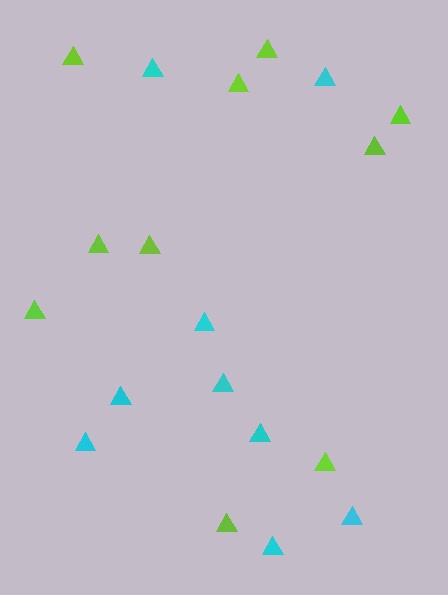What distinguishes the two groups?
There are 2 groups: one group of lime triangles (10) and one group of cyan triangles (9).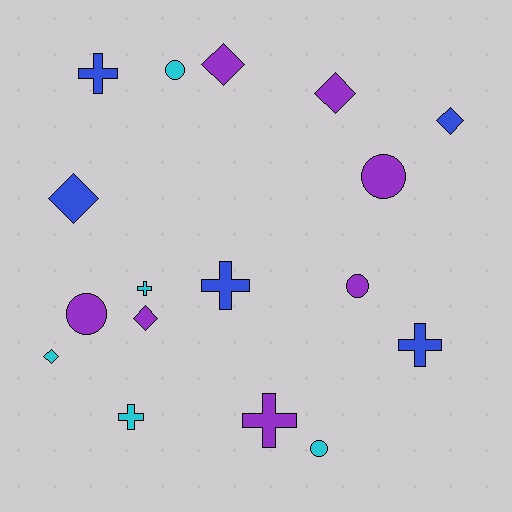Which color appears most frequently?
Purple, with 7 objects.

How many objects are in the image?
There are 17 objects.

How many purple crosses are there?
There is 1 purple cross.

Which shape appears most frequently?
Cross, with 6 objects.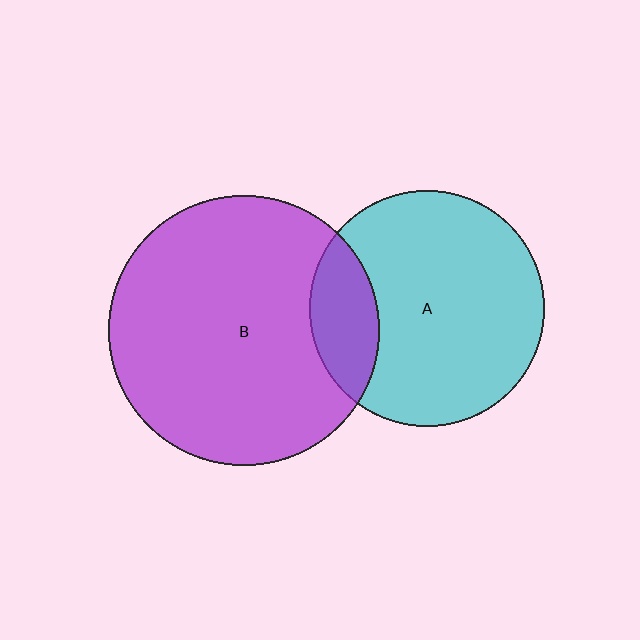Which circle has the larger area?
Circle B (purple).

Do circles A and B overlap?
Yes.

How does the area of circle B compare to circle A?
Approximately 1.3 times.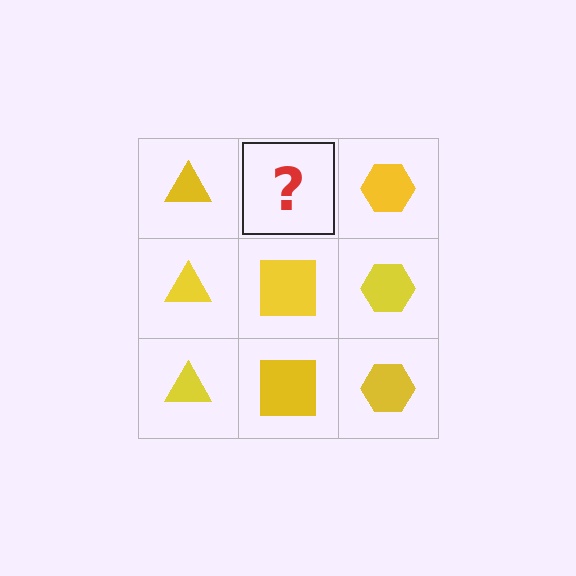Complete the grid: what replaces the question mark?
The question mark should be replaced with a yellow square.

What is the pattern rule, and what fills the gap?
The rule is that each column has a consistent shape. The gap should be filled with a yellow square.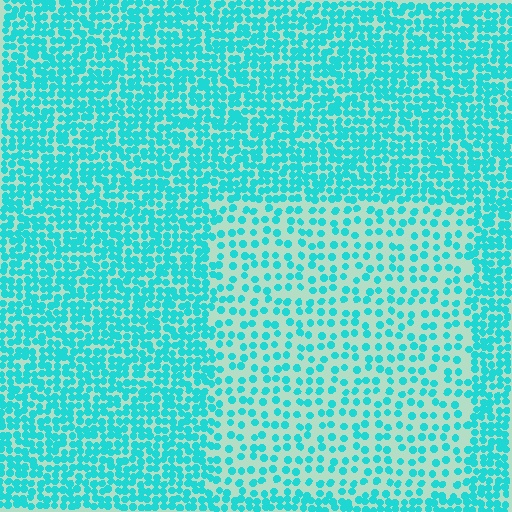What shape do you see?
I see a rectangle.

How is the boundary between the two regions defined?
The boundary is defined by a change in element density (approximately 2.1x ratio). All elements are the same color, size, and shape.